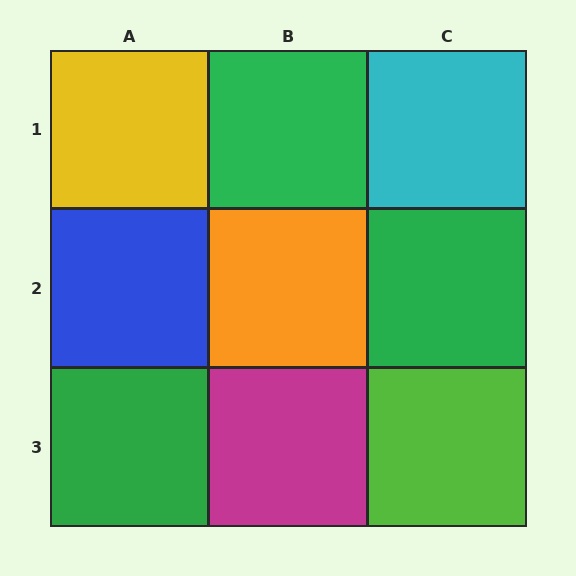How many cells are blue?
1 cell is blue.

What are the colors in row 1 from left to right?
Yellow, green, cyan.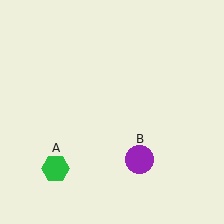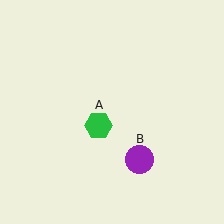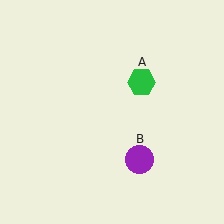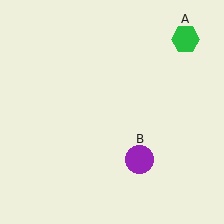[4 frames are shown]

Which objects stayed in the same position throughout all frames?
Purple circle (object B) remained stationary.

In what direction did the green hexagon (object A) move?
The green hexagon (object A) moved up and to the right.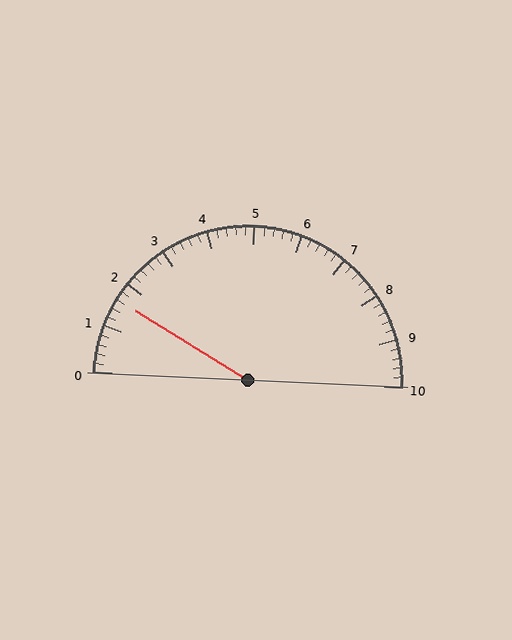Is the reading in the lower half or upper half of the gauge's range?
The reading is in the lower half of the range (0 to 10).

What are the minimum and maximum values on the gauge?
The gauge ranges from 0 to 10.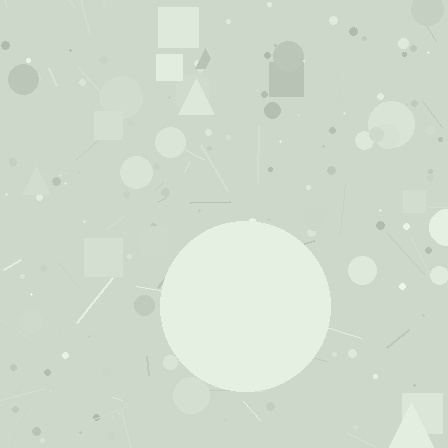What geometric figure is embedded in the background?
A circle is embedded in the background.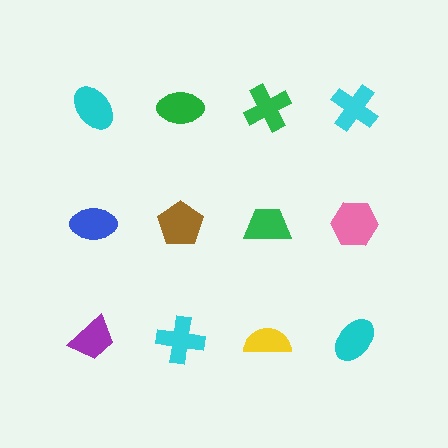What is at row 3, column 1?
A purple trapezoid.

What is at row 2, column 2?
A brown pentagon.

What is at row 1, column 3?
A green cross.